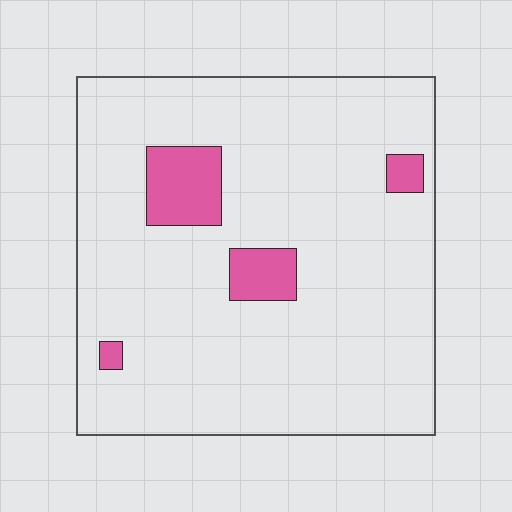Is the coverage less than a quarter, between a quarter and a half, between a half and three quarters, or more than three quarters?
Less than a quarter.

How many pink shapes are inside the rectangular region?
4.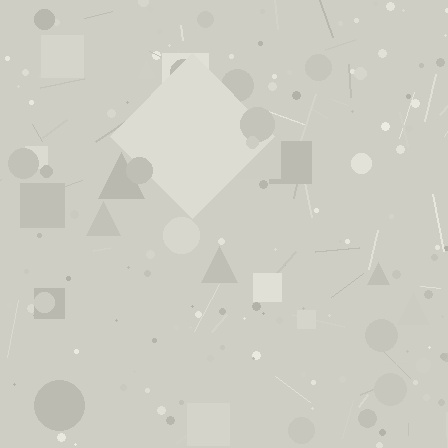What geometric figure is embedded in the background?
A diamond is embedded in the background.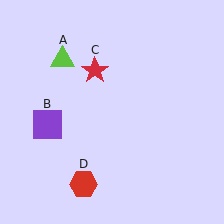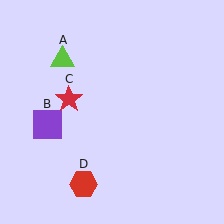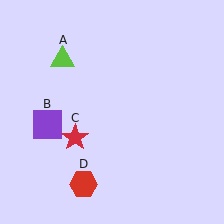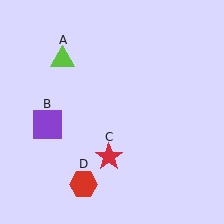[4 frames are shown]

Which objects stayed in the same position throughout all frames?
Lime triangle (object A) and purple square (object B) and red hexagon (object D) remained stationary.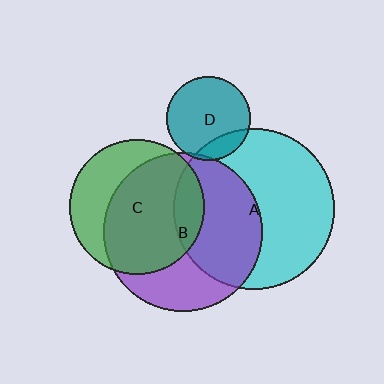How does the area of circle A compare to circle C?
Approximately 1.4 times.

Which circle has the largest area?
Circle A (cyan).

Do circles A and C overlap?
Yes.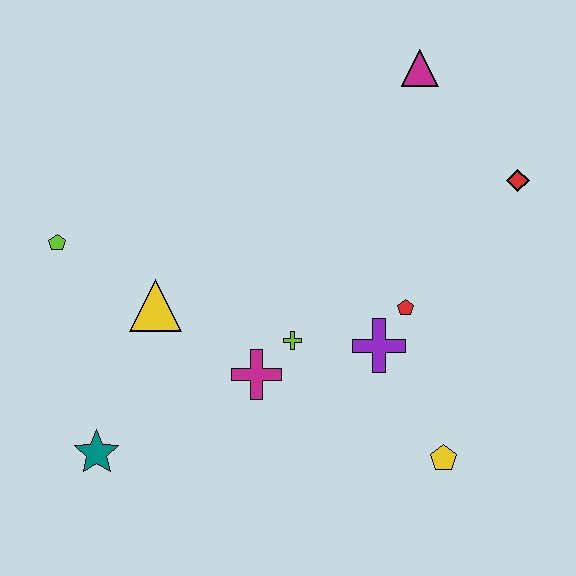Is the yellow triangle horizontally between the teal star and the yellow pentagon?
Yes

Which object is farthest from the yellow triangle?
The red diamond is farthest from the yellow triangle.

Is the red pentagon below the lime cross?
No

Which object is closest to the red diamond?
The magenta triangle is closest to the red diamond.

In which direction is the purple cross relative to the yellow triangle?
The purple cross is to the right of the yellow triangle.